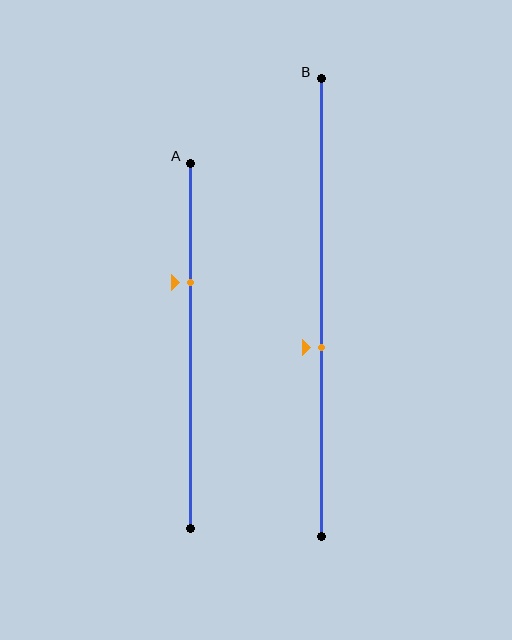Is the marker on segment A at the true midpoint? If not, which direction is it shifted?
No, the marker on segment A is shifted upward by about 17% of the segment length.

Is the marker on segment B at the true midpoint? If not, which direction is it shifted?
No, the marker on segment B is shifted downward by about 9% of the segment length.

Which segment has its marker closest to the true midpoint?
Segment B has its marker closest to the true midpoint.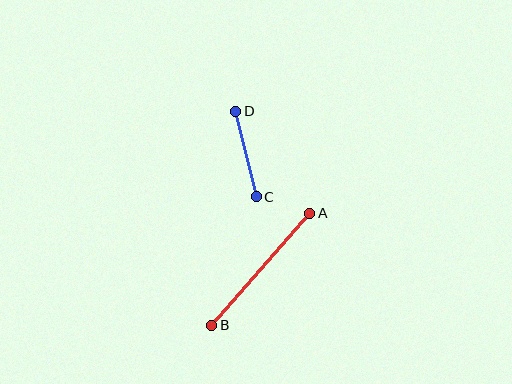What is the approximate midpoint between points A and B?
The midpoint is at approximately (261, 269) pixels.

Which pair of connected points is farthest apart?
Points A and B are farthest apart.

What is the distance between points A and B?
The distance is approximately 149 pixels.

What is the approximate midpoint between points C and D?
The midpoint is at approximately (246, 154) pixels.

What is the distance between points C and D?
The distance is approximately 88 pixels.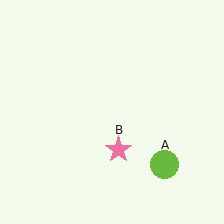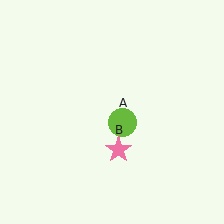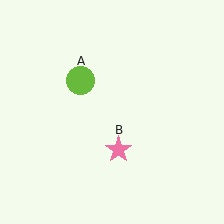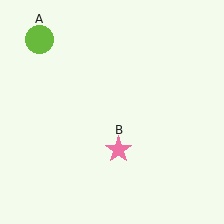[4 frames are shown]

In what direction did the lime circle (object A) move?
The lime circle (object A) moved up and to the left.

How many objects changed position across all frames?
1 object changed position: lime circle (object A).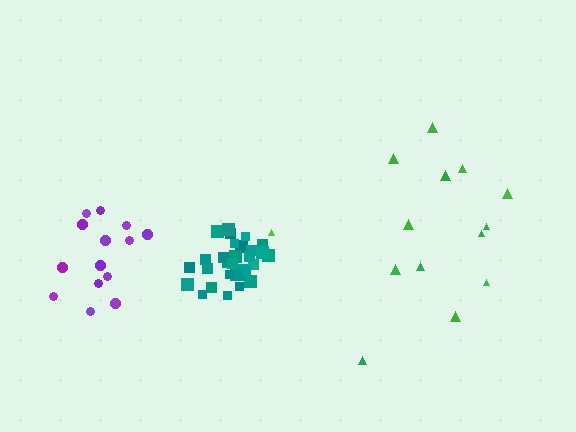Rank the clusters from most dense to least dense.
teal, purple, green.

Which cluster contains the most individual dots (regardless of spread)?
Teal (31).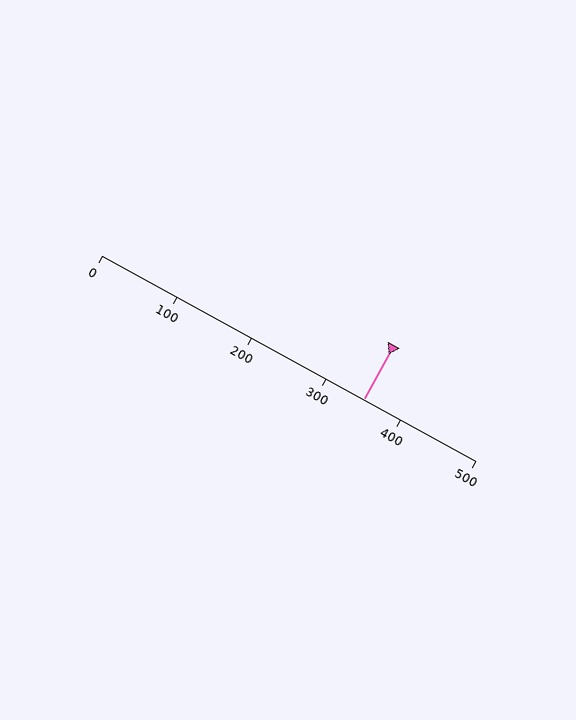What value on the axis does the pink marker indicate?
The marker indicates approximately 350.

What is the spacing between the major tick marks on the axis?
The major ticks are spaced 100 apart.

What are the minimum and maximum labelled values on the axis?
The axis runs from 0 to 500.